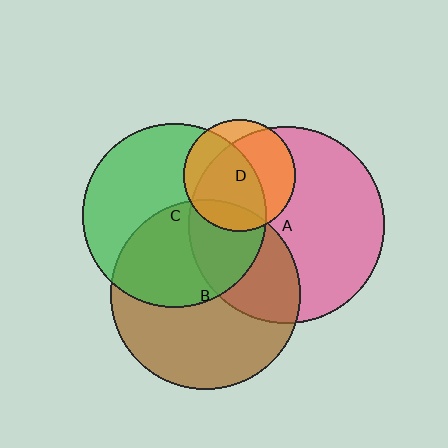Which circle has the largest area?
Circle A (pink).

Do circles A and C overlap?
Yes.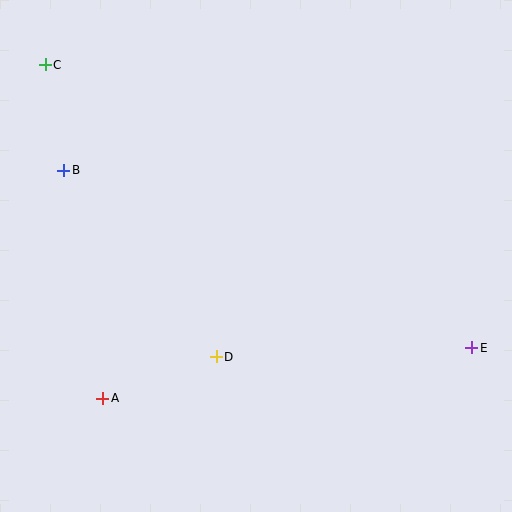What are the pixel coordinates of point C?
Point C is at (45, 65).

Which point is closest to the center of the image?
Point D at (216, 357) is closest to the center.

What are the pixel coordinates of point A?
Point A is at (103, 398).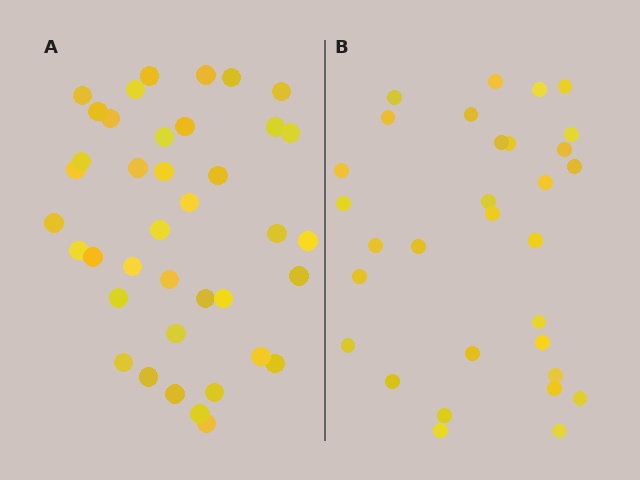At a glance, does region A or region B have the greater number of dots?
Region A (the left region) has more dots.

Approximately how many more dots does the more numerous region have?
Region A has roughly 8 or so more dots than region B.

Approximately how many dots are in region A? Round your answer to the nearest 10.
About 40 dots. (The exact count is 39, which rounds to 40.)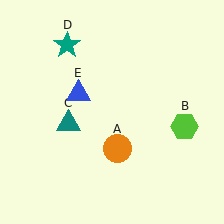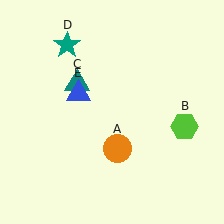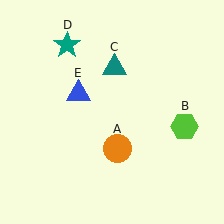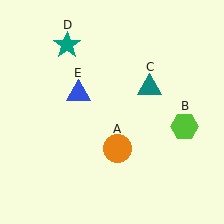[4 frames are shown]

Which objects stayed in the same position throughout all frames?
Orange circle (object A) and lime hexagon (object B) and teal star (object D) and blue triangle (object E) remained stationary.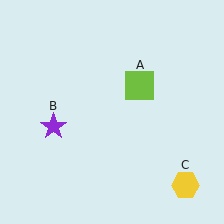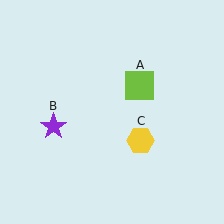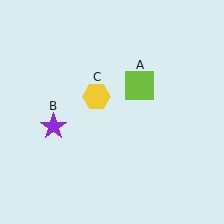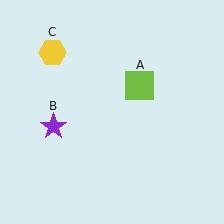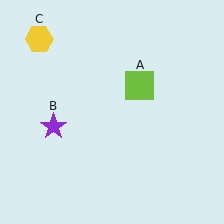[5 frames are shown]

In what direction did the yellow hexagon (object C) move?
The yellow hexagon (object C) moved up and to the left.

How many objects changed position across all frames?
1 object changed position: yellow hexagon (object C).